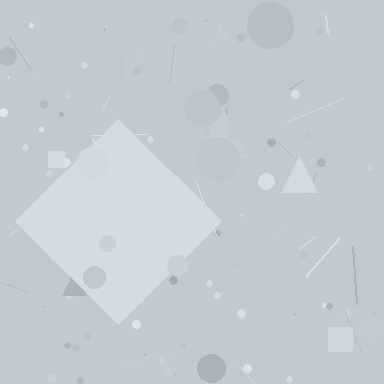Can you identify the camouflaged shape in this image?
The camouflaged shape is a diamond.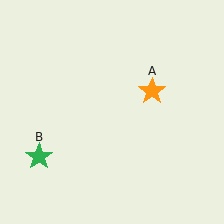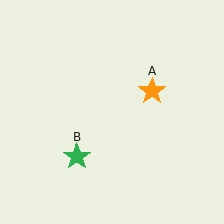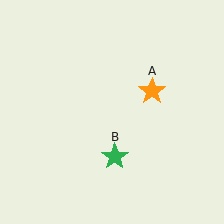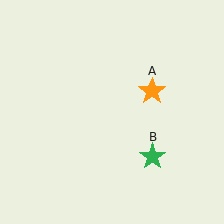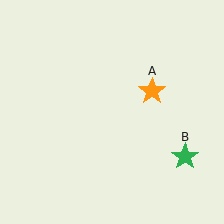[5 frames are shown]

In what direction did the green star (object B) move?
The green star (object B) moved right.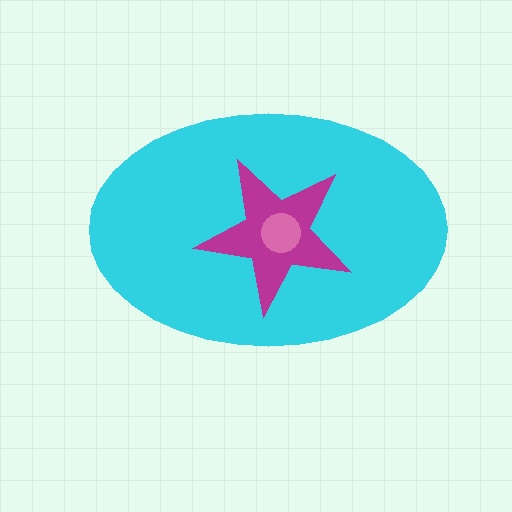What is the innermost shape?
The pink circle.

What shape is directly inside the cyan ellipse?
The magenta star.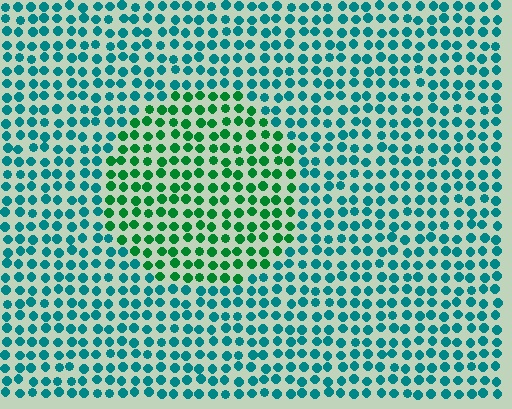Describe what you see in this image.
The image is filled with small teal elements in a uniform arrangement. A circle-shaped region is visible where the elements are tinted to a slightly different hue, forming a subtle color boundary.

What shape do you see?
I see a circle.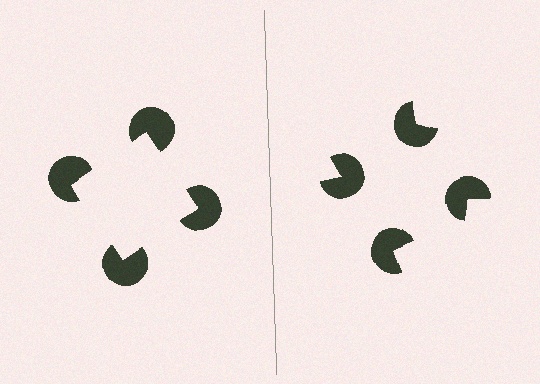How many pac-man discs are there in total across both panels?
8 — 4 on each side.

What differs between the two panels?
The pac-man discs are positioned identically on both sides; only the wedge orientations differ. On the left they align to a square; on the right they are misaligned.